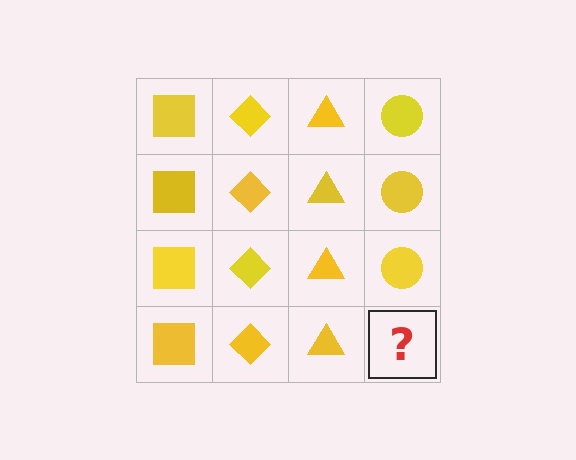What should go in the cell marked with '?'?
The missing cell should contain a yellow circle.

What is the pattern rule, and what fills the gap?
The rule is that each column has a consistent shape. The gap should be filled with a yellow circle.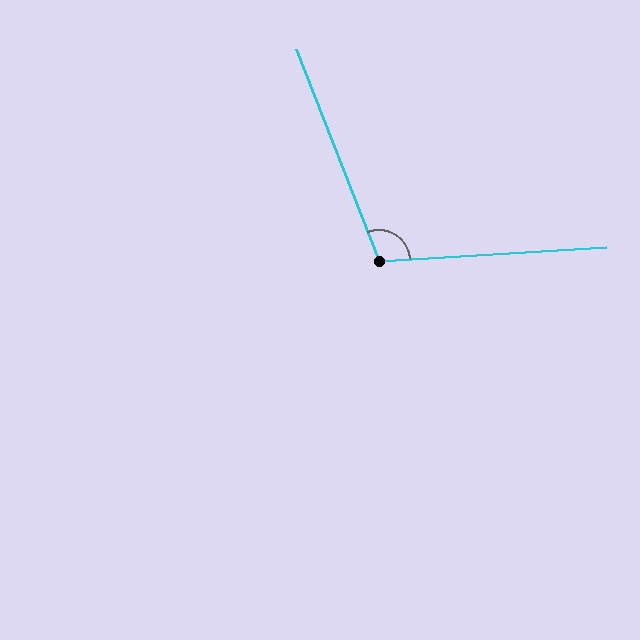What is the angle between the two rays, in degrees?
Approximately 108 degrees.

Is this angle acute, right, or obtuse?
It is obtuse.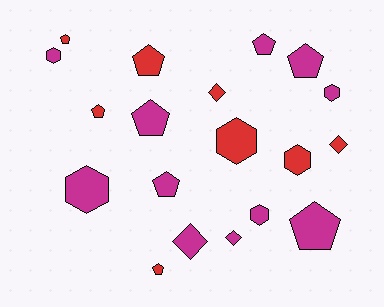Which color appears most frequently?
Magenta, with 11 objects.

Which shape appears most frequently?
Pentagon, with 9 objects.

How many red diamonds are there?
There are 2 red diamonds.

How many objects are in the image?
There are 19 objects.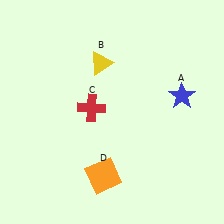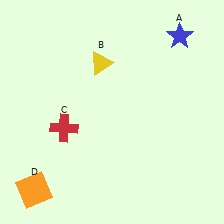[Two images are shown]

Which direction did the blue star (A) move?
The blue star (A) moved up.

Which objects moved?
The objects that moved are: the blue star (A), the red cross (C), the orange square (D).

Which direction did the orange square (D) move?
The orange square (D) moved left.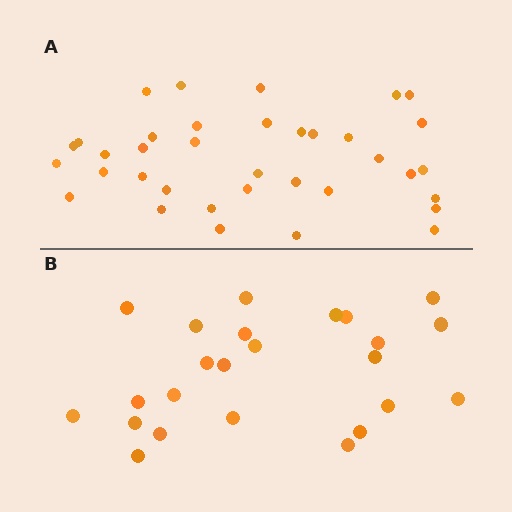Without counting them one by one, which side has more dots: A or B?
Region A (the top region) has more dots.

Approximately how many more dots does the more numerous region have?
Region A has roughly 12 or so more dots than region B.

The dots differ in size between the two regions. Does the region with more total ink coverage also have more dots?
No. Region B has more total ink coverage because its dots are larger, but region A actually contains more individual dots. Total area can be misleading — the number of items is what matters here.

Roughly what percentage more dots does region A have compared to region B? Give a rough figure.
About 50% more.